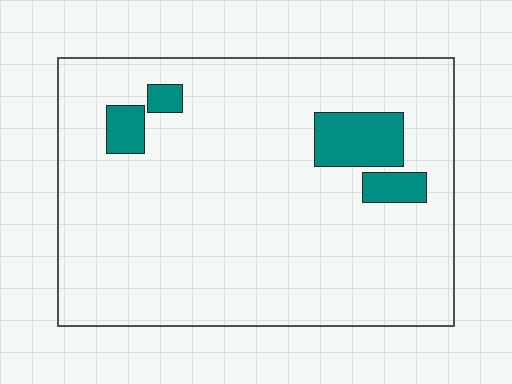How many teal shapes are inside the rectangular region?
4.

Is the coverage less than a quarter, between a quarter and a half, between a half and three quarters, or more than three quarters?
Less than a quarter.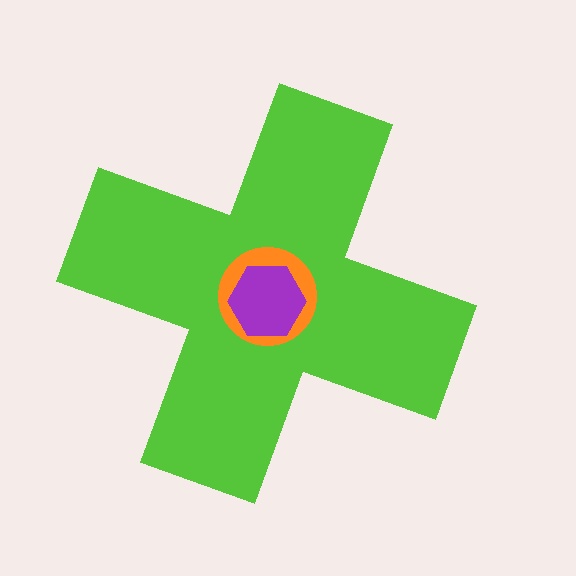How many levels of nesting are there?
3.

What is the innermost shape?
The purple hexagon.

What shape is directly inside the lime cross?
The orange circle.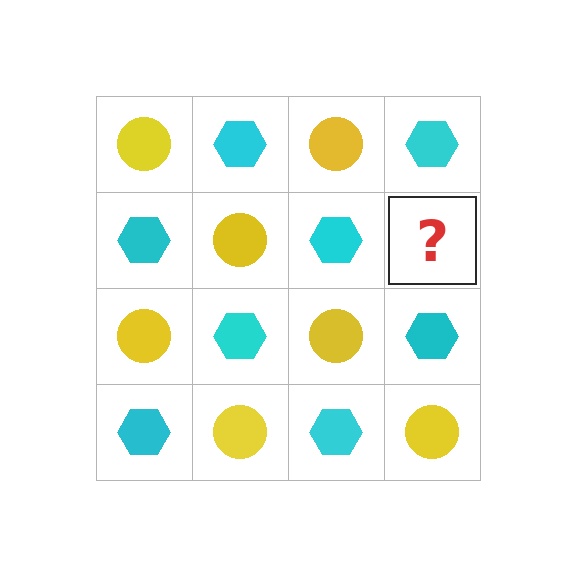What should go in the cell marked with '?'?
The missing cell should contain a yellow circle.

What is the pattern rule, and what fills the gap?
The rule is that it alternates yellow circle and cyan hexagon in a checkerboard pattern. The gap should be filled with a yellow circle.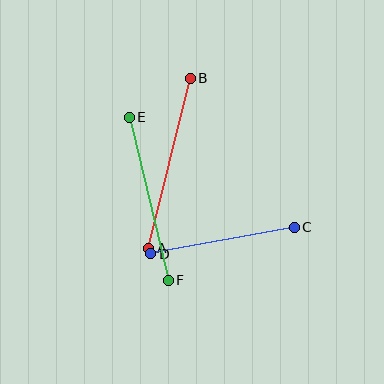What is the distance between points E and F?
The distance is approximately 168 pixels.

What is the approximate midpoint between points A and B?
The midpoint is at approximately (169, 163) pixels.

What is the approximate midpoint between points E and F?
The midpoint is at approximately (149, 199) pixels.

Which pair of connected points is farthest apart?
Points A and B are farthest apart.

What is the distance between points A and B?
The distance is approximately 175 pixels.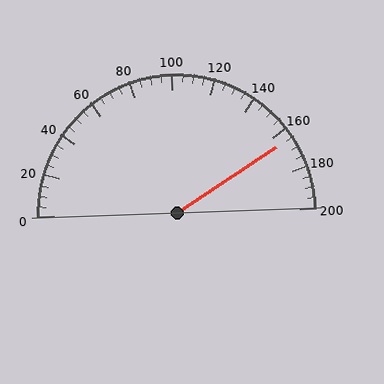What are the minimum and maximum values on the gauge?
The gauge ranges from 0 to 200.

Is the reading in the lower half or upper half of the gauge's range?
The reading is in the upper half of the range (0 to 200).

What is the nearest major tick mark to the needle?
The nearest major tick mark is 160.